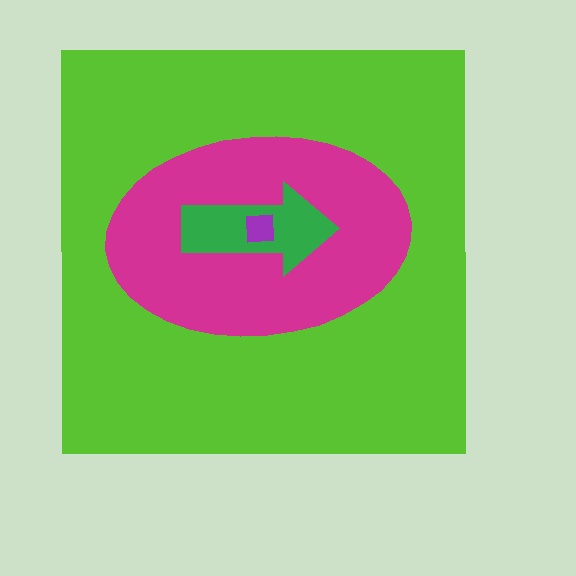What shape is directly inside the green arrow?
The purple square.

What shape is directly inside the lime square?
The magenta ellipse.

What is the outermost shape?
The lime square.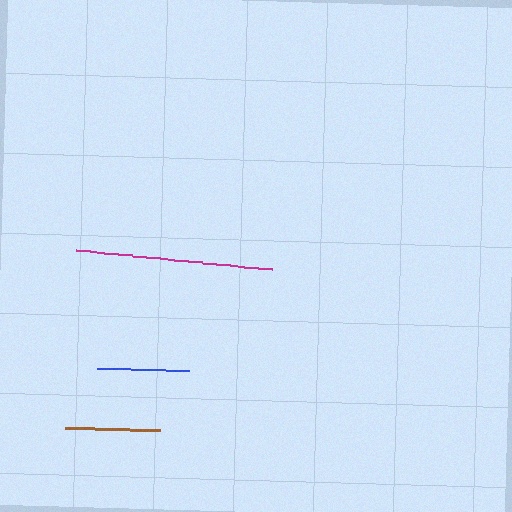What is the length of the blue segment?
The blue segment is approximately 92 pixels long.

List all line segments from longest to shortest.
From longest to shortest: magenta, brown, blue.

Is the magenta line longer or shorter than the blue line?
The magenta line is longer than the blue line.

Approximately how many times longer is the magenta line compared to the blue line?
The magenta line is approximately 2.1 times the length of the blue line.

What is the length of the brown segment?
The brown segment is approximately 95 pixels long.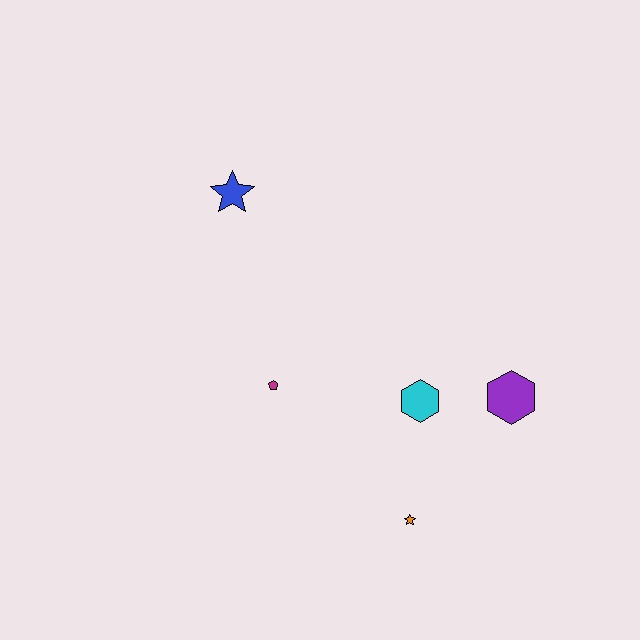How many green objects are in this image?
There are no green objects.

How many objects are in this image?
There are 5 objects.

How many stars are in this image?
There are 2 stars.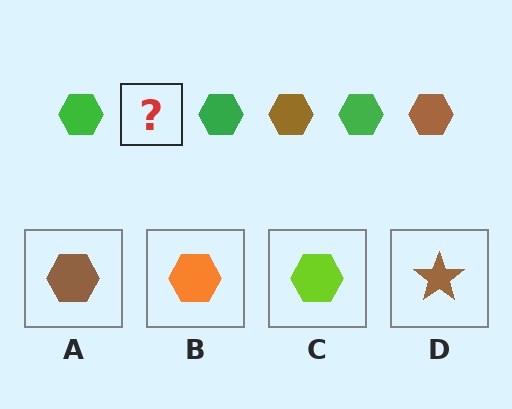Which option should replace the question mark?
Option A.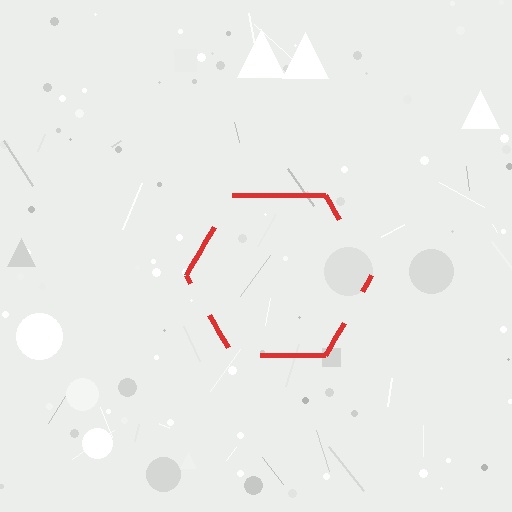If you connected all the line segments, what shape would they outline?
They would outline a hexagon.